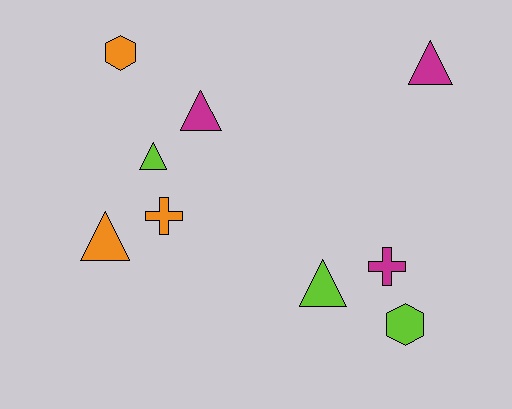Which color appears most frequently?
Lime, with 3 objects.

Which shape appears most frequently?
Triangle, with 5 objects.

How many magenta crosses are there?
There is 1 magenta cross.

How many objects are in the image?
There are 9 objects.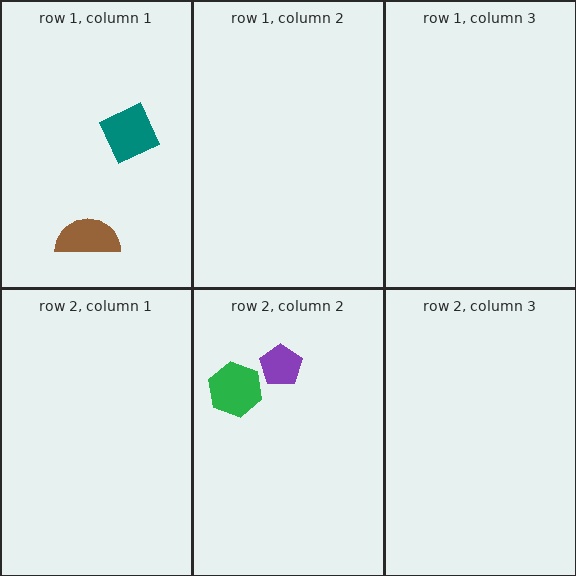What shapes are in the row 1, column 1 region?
The brown semicircle, the teal square.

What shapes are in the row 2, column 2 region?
The green hexagon, the purple pentagon.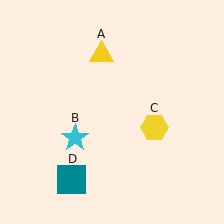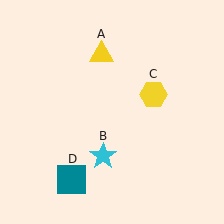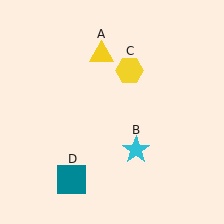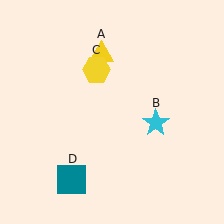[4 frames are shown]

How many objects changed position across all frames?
2 objects changed position: cyan star (object B), yellow hexagon (object C).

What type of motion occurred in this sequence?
The cyan star (object B), yellow hexagon (object C) rotated counterclockwise around the center of the scene.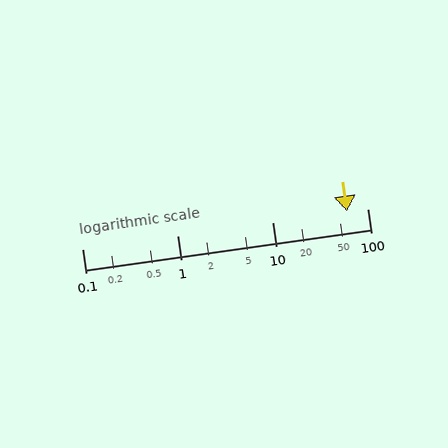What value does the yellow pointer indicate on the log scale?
The pointer indicates approximately 61.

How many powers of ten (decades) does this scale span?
The scale spans 3 decades, from 0.1 to 100.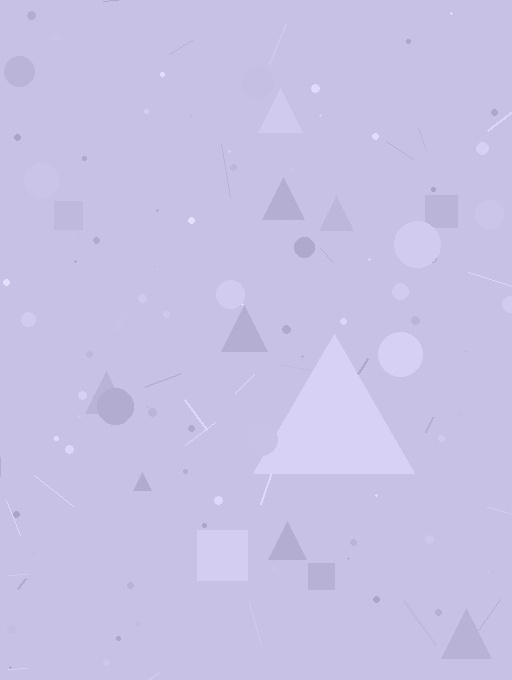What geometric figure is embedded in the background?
A triangle is embedded in the background.